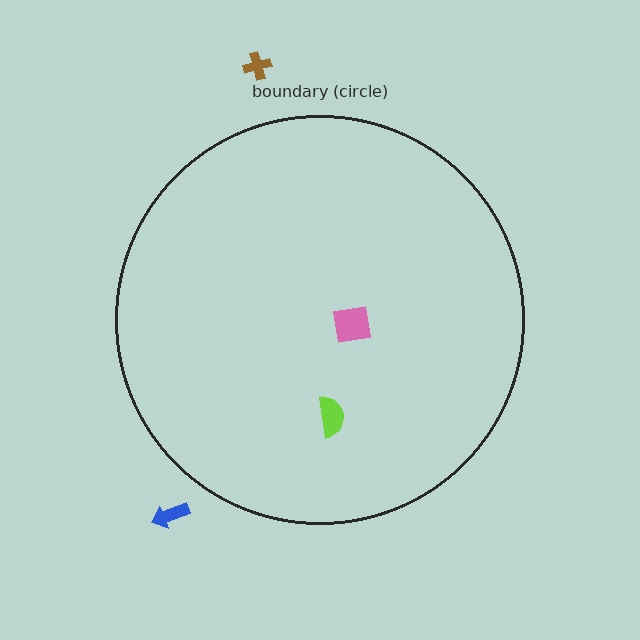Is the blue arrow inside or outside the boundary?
Outside.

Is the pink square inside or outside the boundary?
Inside.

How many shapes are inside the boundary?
2 inside, 2 outside.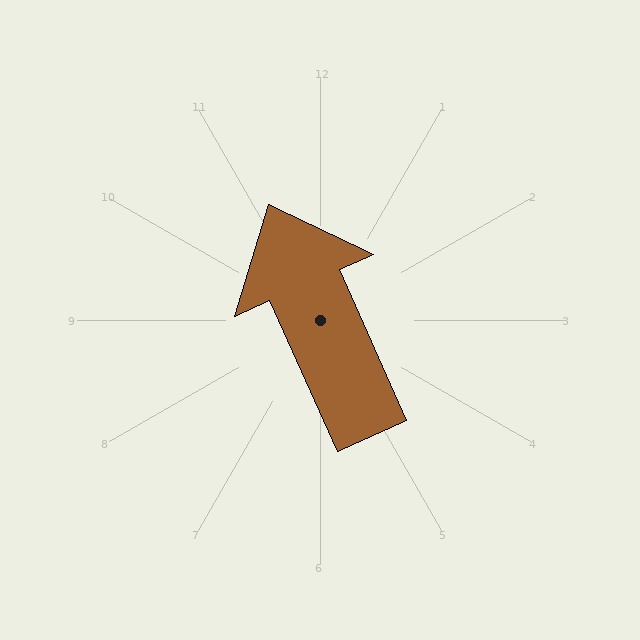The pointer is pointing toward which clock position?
Roughly 11 o'clock.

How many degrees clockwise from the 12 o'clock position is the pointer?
Approximately 336 degrees.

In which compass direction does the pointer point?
Northwest.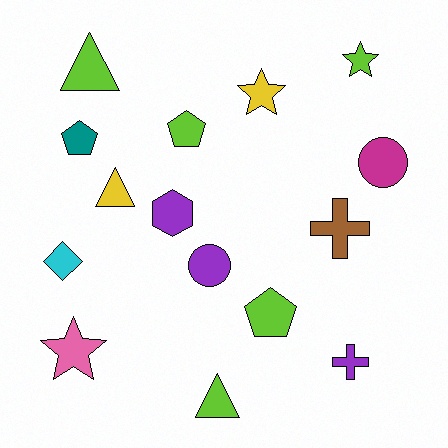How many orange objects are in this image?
There are no orange objects.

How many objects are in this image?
There are 15 objects.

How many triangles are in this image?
There are 3 triangles.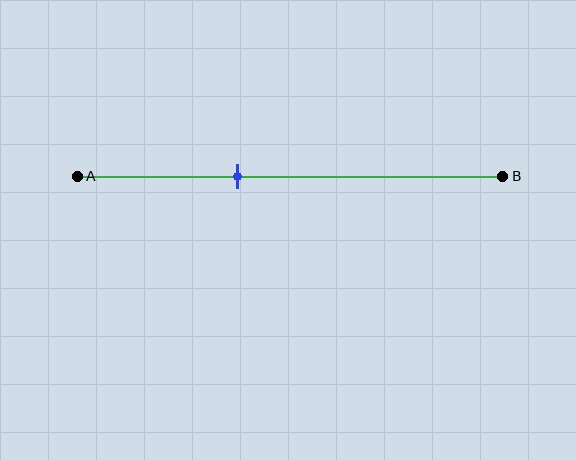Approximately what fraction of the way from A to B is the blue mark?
The blue mark is approximately 40% of the way from A to B.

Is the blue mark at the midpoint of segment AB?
No, the mark is at about 40% from A, not at the 50% midpoint.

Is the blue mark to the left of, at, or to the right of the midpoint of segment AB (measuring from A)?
The blue mark is to the left of the midpoint of segment AB.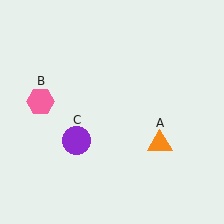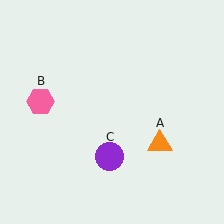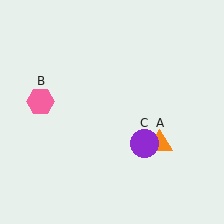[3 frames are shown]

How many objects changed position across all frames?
1 object changed position: purple circle (object C).